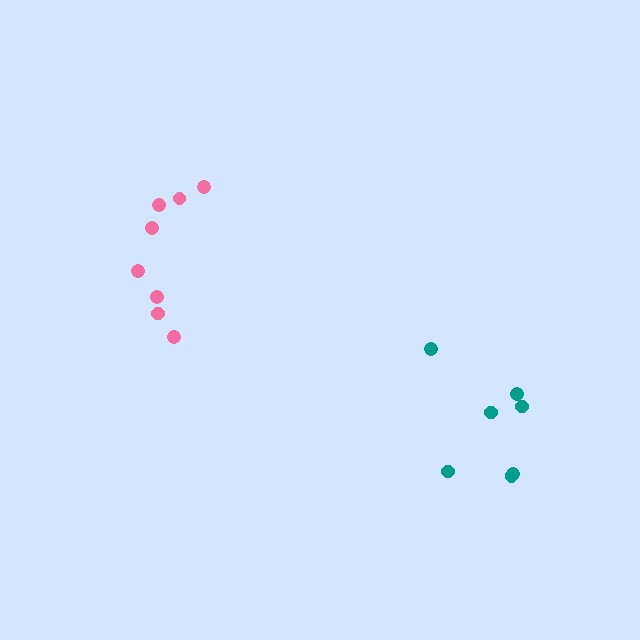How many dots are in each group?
Group 1: 8 dots, Group 2: 7 dots (15 total).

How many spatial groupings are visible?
There are 2 spatial groupings.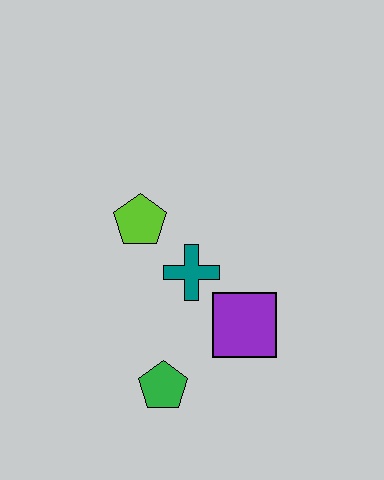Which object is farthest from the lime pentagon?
The green pentagon is farthest from the lime pentagon.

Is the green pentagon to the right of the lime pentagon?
Yes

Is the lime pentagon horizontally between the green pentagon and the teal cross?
No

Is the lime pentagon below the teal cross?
No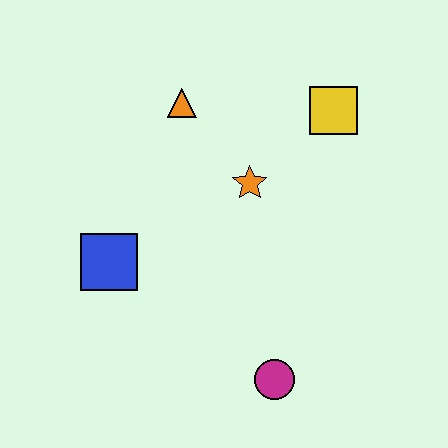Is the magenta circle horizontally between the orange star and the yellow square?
Yes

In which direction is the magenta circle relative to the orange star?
The magenta circle is below the orange star.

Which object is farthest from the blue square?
The yellow square is farthest from the blue square.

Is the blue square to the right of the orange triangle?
No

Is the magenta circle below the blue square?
Yes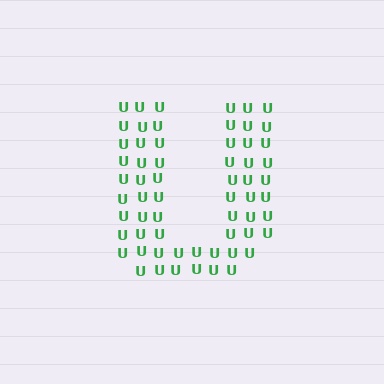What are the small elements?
The small elements are letter U's.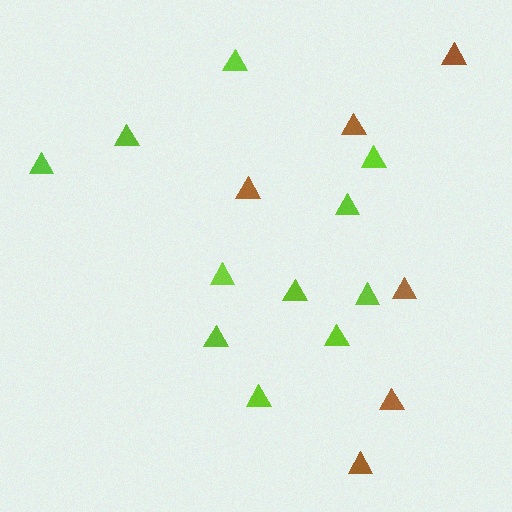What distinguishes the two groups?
There are 2 groups: one group of brown triangles (6) and one group of lime triangles (11).